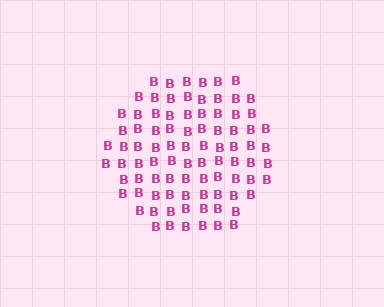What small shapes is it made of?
It is made of small letter B's.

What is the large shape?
The large shape is a hexagon.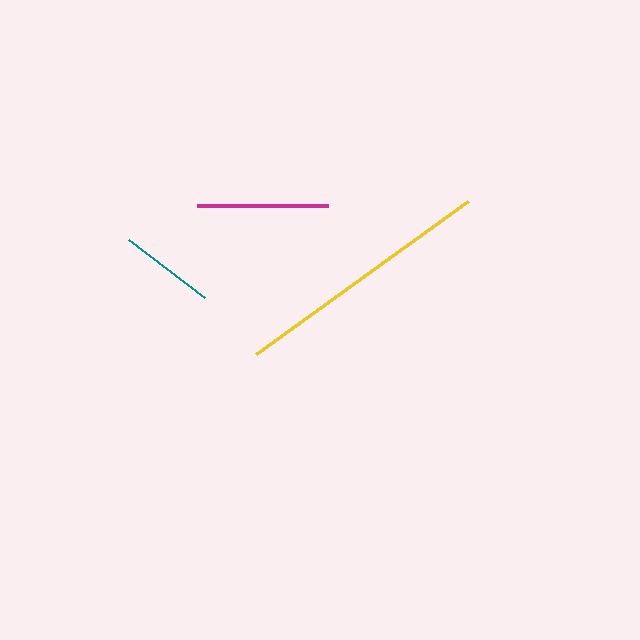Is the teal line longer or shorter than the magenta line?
The magenta line is longer than the teal line.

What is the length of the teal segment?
The teal segment is approximately 96 pixels long.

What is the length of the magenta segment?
The magenta segment is approximately 131 pixels long.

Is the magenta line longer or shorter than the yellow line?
The yellow line is longer than the magenta line.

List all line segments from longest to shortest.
From longest to shortest: yellow, magenta, teal.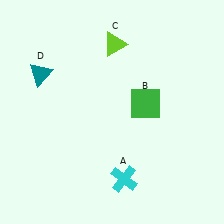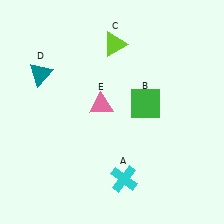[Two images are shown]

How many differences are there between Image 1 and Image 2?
There is 1 difference between the two images.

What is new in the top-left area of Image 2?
A pink triangle (E) was added in the top-left area of Image 2.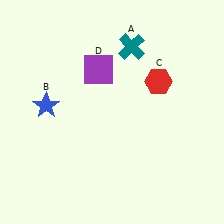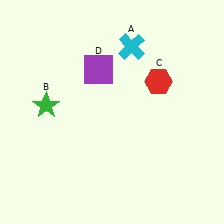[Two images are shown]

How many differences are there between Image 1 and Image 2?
There are 2 differences between the two images.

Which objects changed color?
A changed from teal to cyan. B changed from blue to green.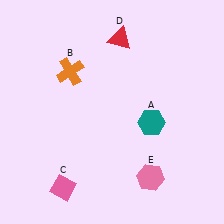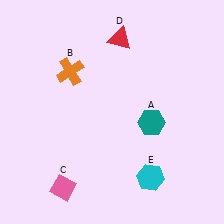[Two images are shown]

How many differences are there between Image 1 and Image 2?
There is 1 difference between the two images.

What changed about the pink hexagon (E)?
In Image 1, E is pink. In Image 2, it changed to cyan.